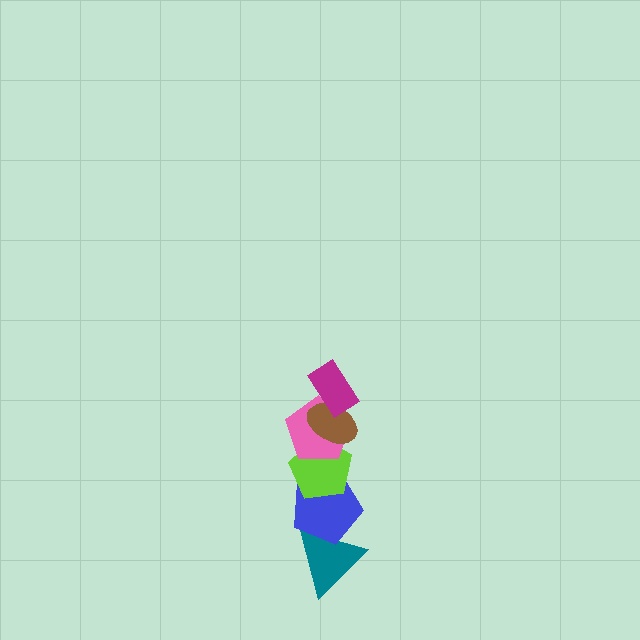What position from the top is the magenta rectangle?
The magenta rectangle is 1st from the top.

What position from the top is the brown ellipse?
The brown ellipse is 2nd from the top.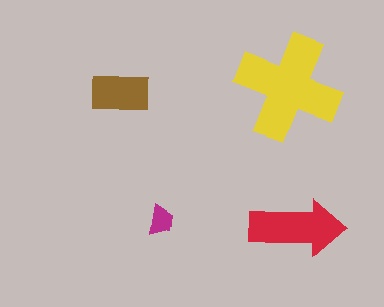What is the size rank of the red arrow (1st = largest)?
2nd.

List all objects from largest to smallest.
The yellow cross, the red arrow, the brown rectangle, the magenta trapezoid.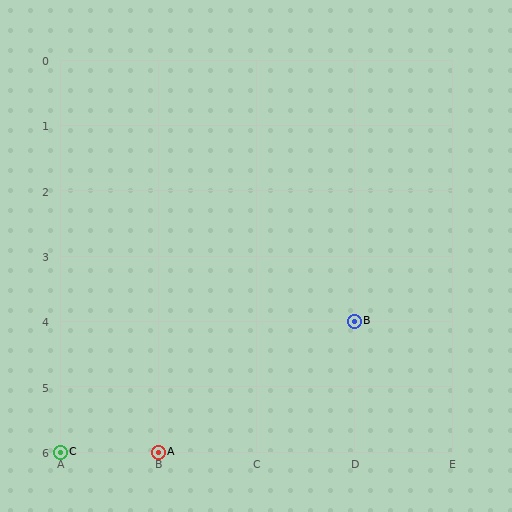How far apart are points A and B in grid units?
Points A and B are 2 columns and 2 rows apart (about 2.8 grid units diagonally).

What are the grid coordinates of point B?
Point B is at grid coordinates (D, 4).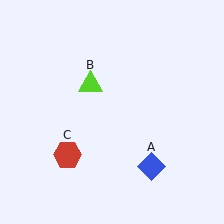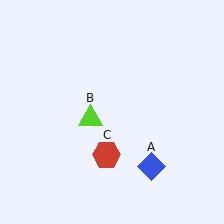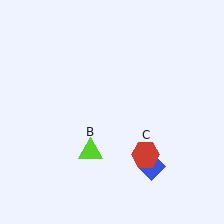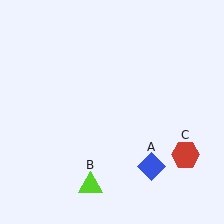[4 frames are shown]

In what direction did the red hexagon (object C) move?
The red hexagon (object C) moved right.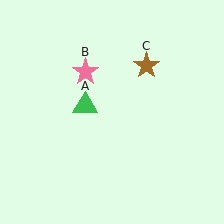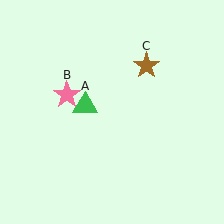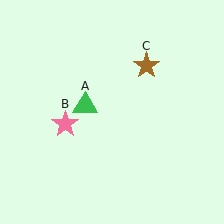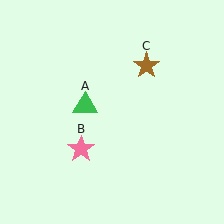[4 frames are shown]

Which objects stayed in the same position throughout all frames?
Green triangle (object A) and brown star (object C) remained stationary.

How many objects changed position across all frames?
1 object changed position: pink star (object B).